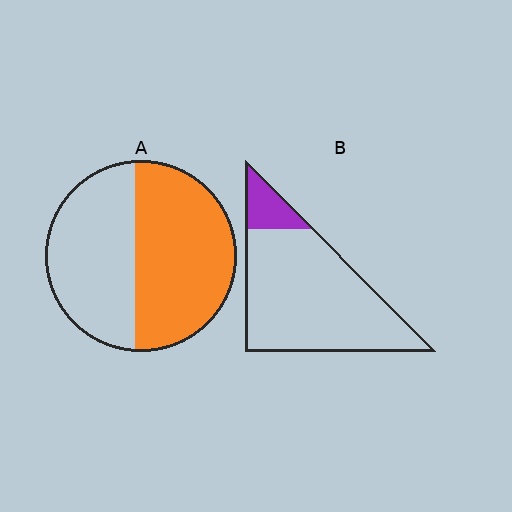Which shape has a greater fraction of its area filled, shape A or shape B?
Shape A.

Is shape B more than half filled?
No.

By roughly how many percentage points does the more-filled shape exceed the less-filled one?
By roughly 40 percentage points (A over B).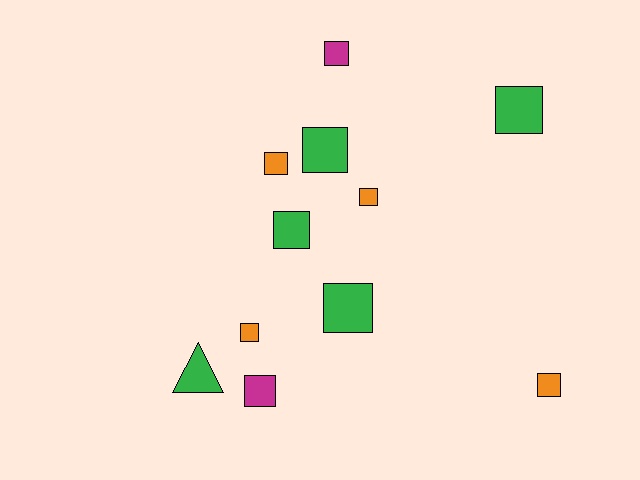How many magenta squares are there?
There are 2 magenta squares.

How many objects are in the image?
There are 11 objects.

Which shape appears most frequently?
Square, with 10 objects.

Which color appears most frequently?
Green, with 5 objects.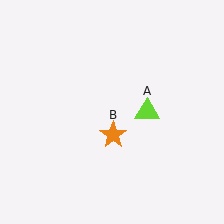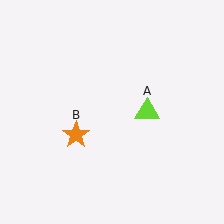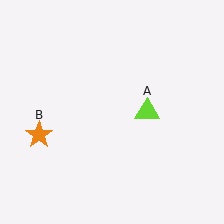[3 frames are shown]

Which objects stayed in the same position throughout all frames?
Lime triangle (object A) remained stationary.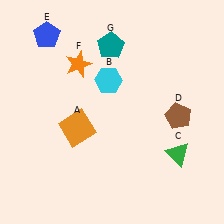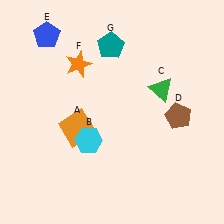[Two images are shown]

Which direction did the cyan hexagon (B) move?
The cyan hexagon (B) moved down.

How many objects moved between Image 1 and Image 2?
2 objects moved between the two images.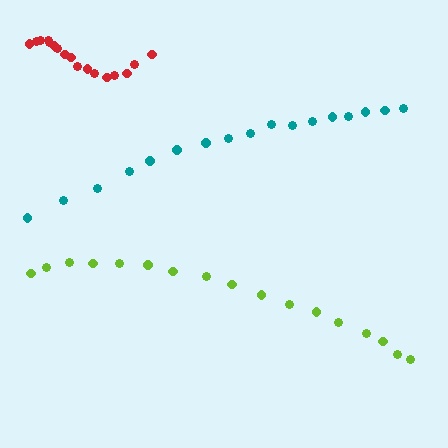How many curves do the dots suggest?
There are 3 distinct paths.